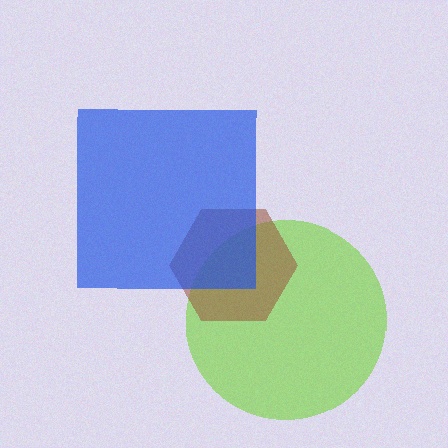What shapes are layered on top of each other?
The layered shapes are: a lime circle, a brown hexagon, a blue square.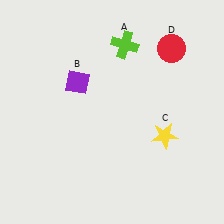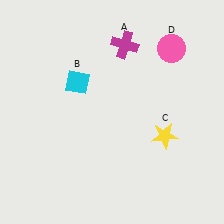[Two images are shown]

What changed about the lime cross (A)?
In Image 1, A is lime. In Image 2, it changed to magenta.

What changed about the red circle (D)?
In Image 1, D is red. In Image 2, it changed to pink.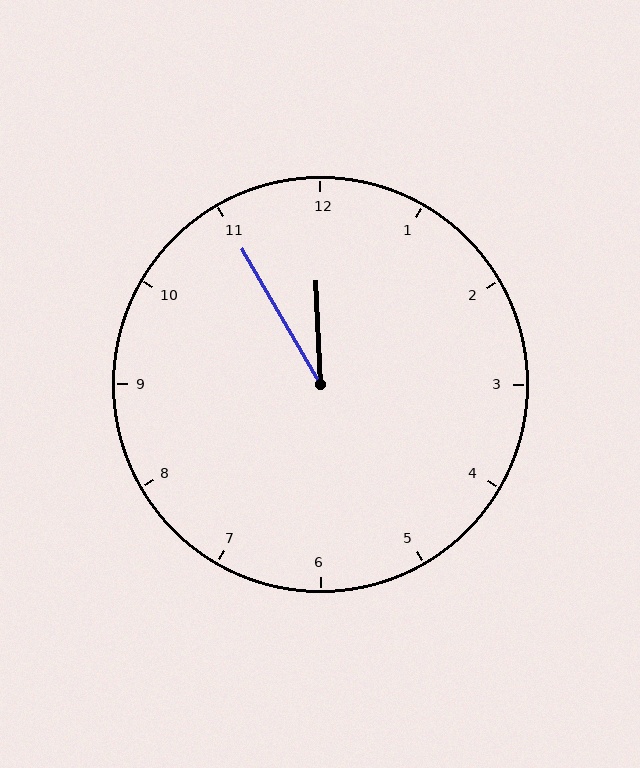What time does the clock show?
11:55.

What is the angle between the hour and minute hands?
Approximately 28 degrees.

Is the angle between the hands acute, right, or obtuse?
It is acute.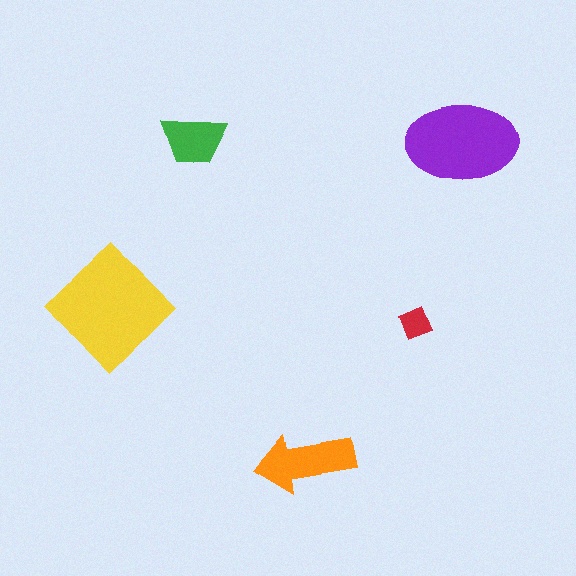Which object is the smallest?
The red diamond.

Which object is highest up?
The green trapezoid is topmost.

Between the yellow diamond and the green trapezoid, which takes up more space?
The yellow diamond.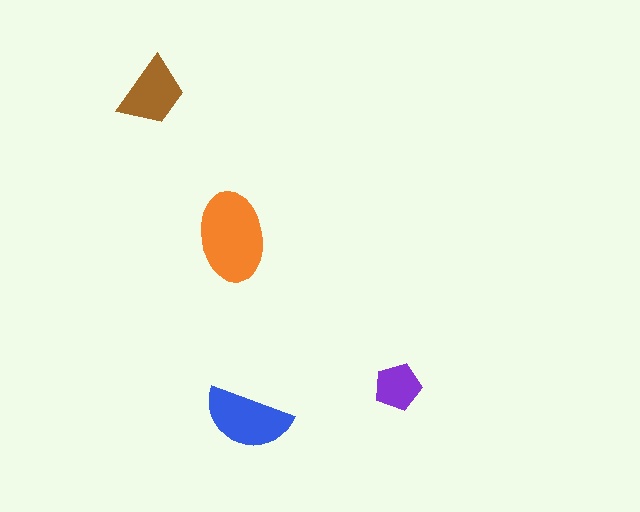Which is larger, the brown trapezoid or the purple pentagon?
The brown trapezoid.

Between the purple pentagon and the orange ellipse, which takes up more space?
The orange ellipse.